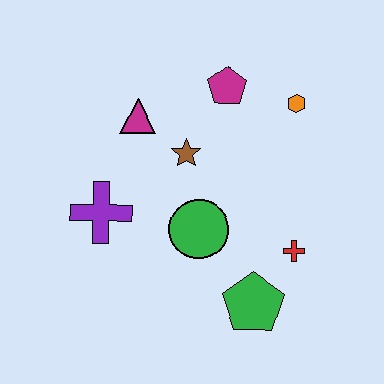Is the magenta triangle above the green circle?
Yes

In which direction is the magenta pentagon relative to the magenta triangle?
The magenta pentagon is to the right of the magenta triangle.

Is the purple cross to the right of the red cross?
No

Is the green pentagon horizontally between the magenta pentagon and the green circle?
No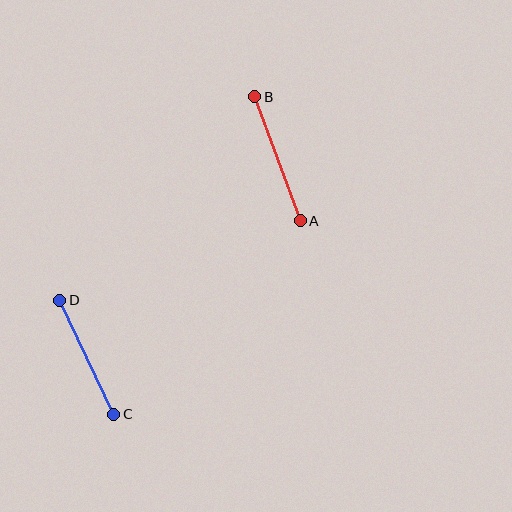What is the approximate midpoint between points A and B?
The midpoint is at approximately (277, 159) pixels.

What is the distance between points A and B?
The distance is approximately 132 pixels.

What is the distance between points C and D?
The distance is approximately 126 pixels.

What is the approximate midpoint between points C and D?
The midpoint is at approximately (87, 357) pixels.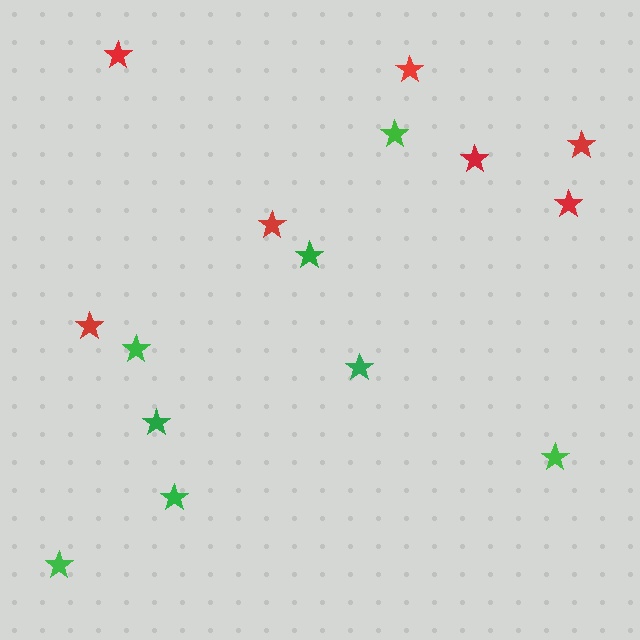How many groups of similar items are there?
There are 2 groups: one group of red stars (7) and one group of green stars (8).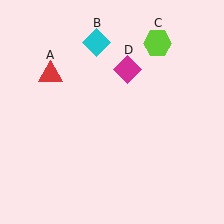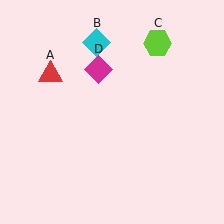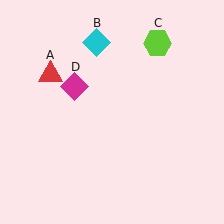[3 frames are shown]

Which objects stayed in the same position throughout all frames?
Red triangle (object A) and cyan diamond (object B) and lime hexagon (object C) remained stationary.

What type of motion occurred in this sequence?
The magenta diamond (object D) rotated counterclockwise around the center of the scene.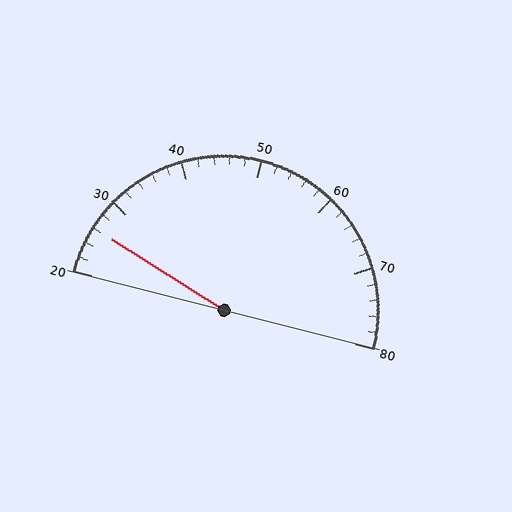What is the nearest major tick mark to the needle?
The nearest major tick mark is 30.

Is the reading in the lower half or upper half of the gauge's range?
The reading is in the lower half of the range (20 to 80).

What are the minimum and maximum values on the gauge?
The gauge ranges from 20 to 80.